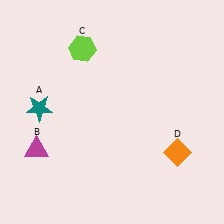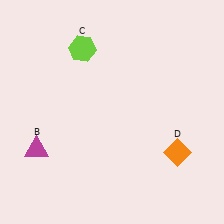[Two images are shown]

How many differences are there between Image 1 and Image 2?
There is 1 difference between the two images.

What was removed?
The teal star (A) was removed in Image 2.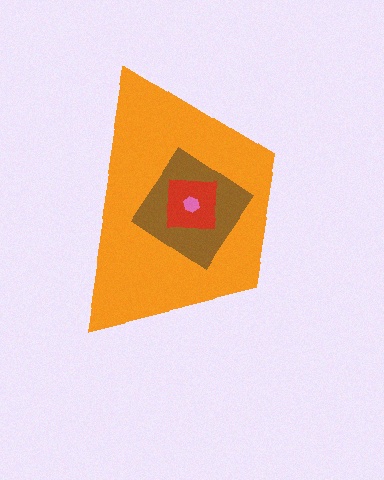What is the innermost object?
The pink hexagon.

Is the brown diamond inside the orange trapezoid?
Yes.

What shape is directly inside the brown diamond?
The red square.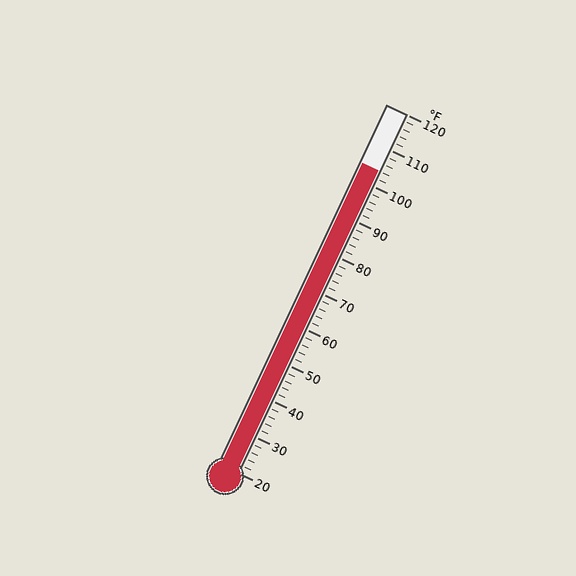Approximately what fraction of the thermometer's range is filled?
The thermometer is filled to approximately 85% of its range.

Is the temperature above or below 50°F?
The temperature is above 50°F.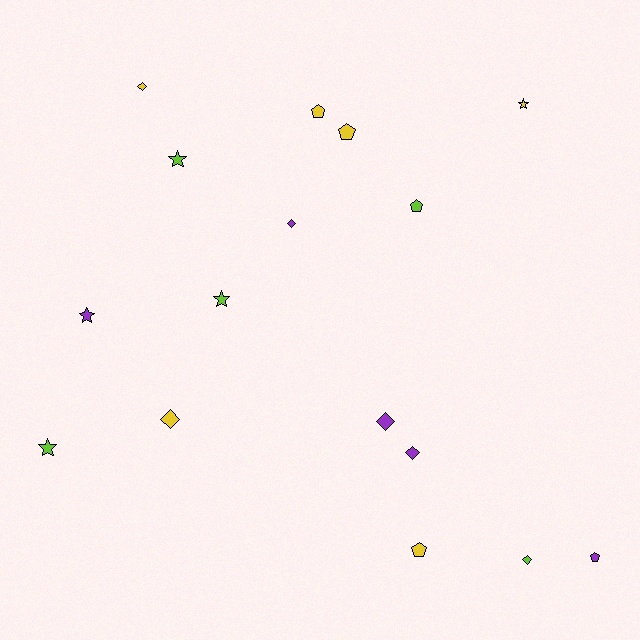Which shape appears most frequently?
Diamond, with 6 objects.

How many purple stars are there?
There is 1 purple star.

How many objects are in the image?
There are 16 objects.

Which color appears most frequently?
Yellow, with 6 objects.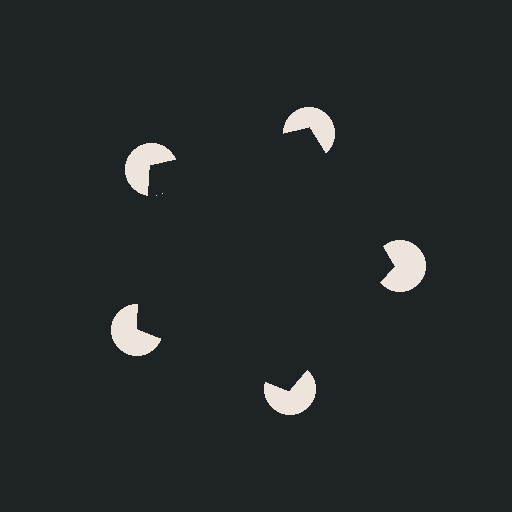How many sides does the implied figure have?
5 sides.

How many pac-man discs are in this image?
There are 5 — one at each vertex of the illusory pentagon.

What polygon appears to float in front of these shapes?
An illusory pentagon — its edges are inferred from the aligned wedge cuts in the pac-man discs, not physically drawn.